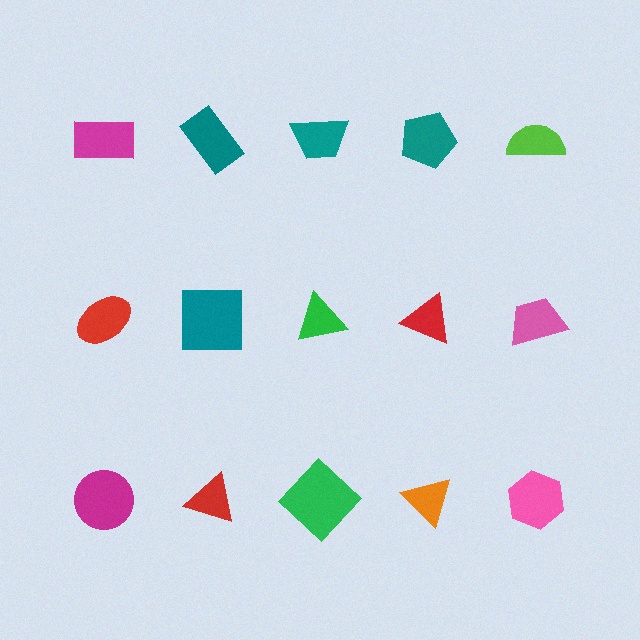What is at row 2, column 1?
A red ellipse.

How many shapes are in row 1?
5 shapes.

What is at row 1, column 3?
A teal trapezoid.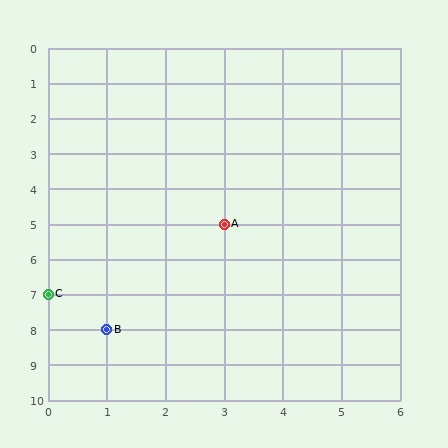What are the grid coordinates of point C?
Point C is at grid coordinates (0, 7).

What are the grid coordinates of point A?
Point A is at grid coordinates (3, 5).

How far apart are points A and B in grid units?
Points A and B are 2 columns and 3 rows apart (about 3.6 grid units diagonally).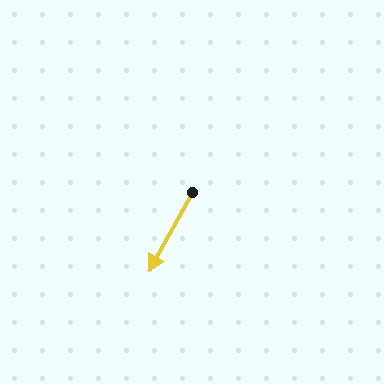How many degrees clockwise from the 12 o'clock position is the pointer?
Approximately 209 degrees.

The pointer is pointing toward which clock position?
Roughly 7 o'clock.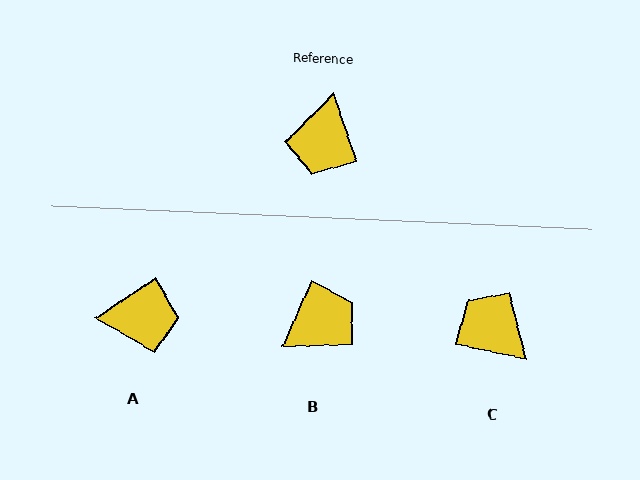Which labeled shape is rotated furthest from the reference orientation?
B, about 137 degrees away.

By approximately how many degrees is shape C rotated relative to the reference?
Approximately 120 degrees clockwise.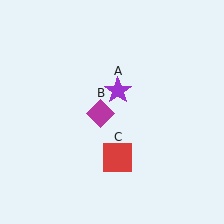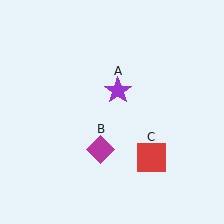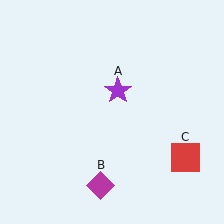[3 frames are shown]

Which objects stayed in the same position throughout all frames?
Purple star (object A) remained stationary.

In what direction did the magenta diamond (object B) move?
The magenta diamond (object B) moved down.